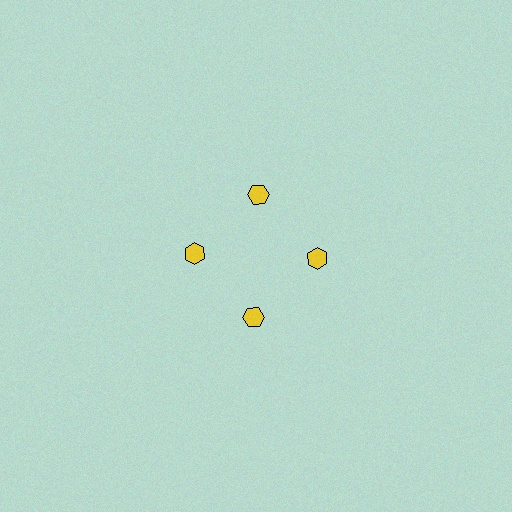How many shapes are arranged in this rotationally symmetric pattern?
There are 4 shapes, arranged in 4 groups of 1.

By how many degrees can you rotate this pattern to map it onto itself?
The pattern maps onto itself every 90 degrees of rotation.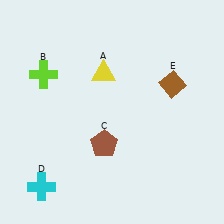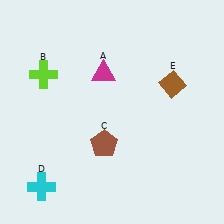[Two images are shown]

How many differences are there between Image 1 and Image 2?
There is 1 difference between the two images.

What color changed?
The triangle (A) changed from yellow in Image 1 to magenta in Image 2.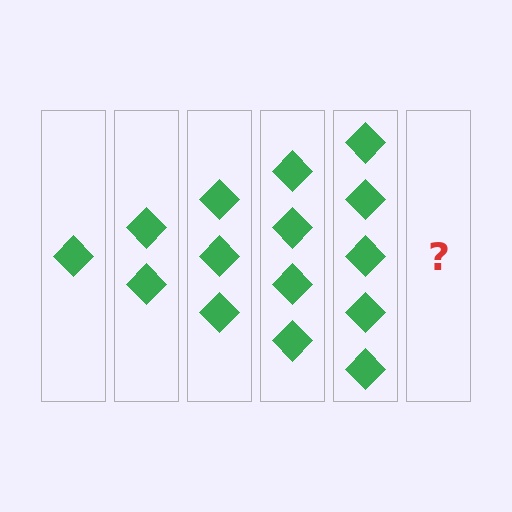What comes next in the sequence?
The next element should be 6 diamonds.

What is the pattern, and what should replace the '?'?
The pattern is that each step adds one more diamond. The '?' should be 6 diamonds.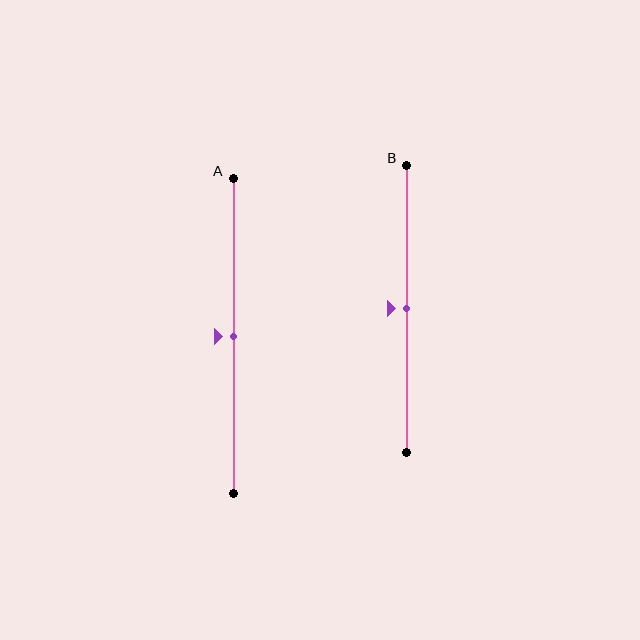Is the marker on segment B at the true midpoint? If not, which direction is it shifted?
Yes, the marker on segment B is at the true midpoint.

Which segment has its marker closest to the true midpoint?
Segment A has its marker closest to the true midpoint.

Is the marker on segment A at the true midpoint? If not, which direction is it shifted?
Yes, the marker on segment A is at the true midpoint.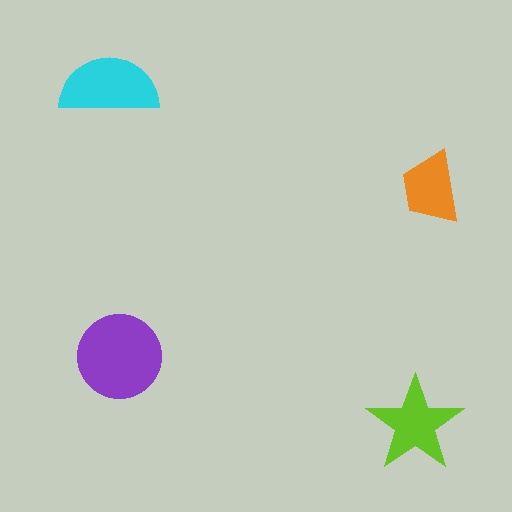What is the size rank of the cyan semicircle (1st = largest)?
2nd.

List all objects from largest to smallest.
The purple circle, the cyan semicircle, the lime star, the orange trapezoid.